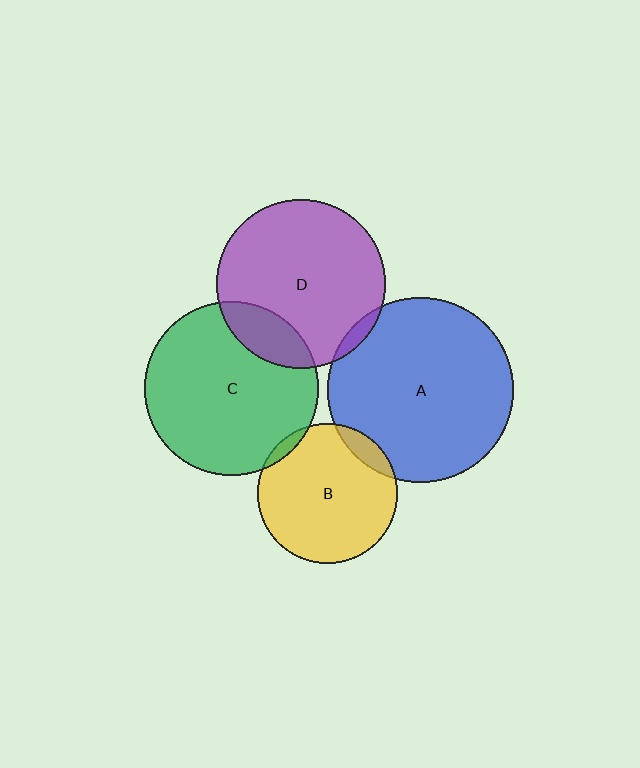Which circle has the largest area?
Circle A (blue).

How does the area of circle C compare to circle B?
Approximately 1.5 times.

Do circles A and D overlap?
Yes.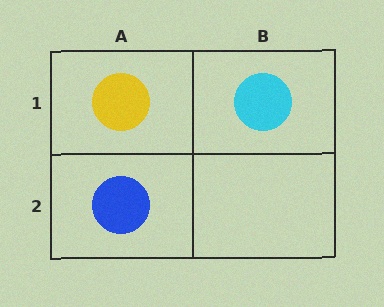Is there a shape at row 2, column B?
No, that cell is empty.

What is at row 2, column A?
A blue circle.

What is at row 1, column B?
A cyan circle.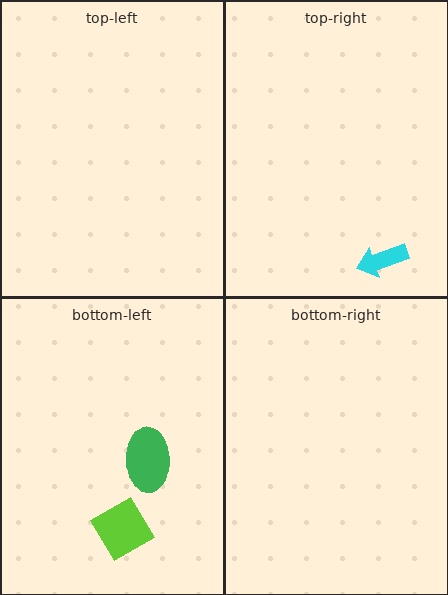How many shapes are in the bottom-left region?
2.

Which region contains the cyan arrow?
The top-right region.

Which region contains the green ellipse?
The bottom-left region.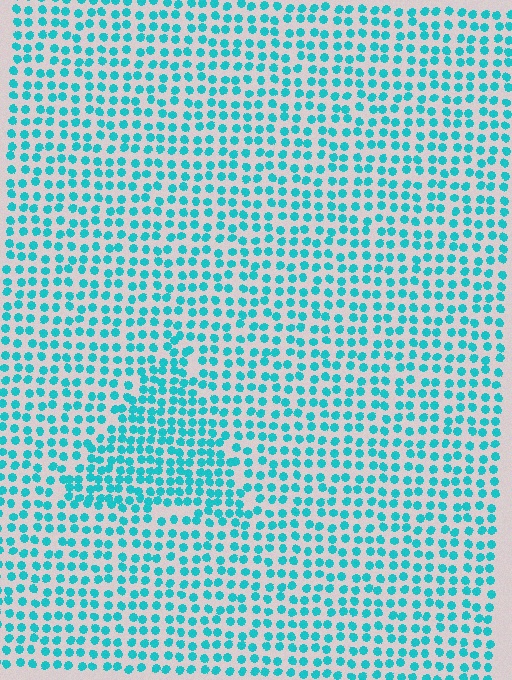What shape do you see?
I see a triangle.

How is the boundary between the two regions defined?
The boundary is defined by a change in element density (approximately 1.5x ratio). All elements are the same color, size, and shape.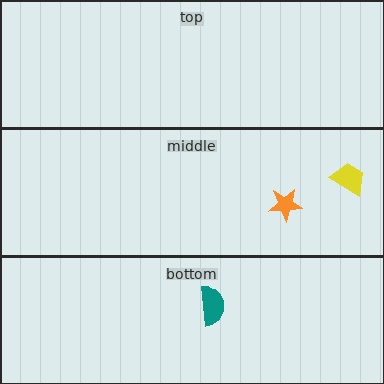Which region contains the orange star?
The middle region.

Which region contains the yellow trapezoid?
The middle region.